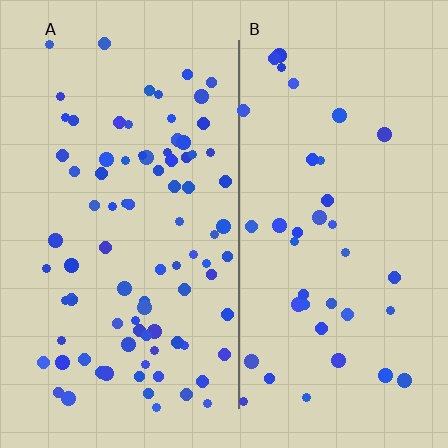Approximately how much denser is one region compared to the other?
Approximately 2.2× — region A over region B.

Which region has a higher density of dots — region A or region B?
A (the left).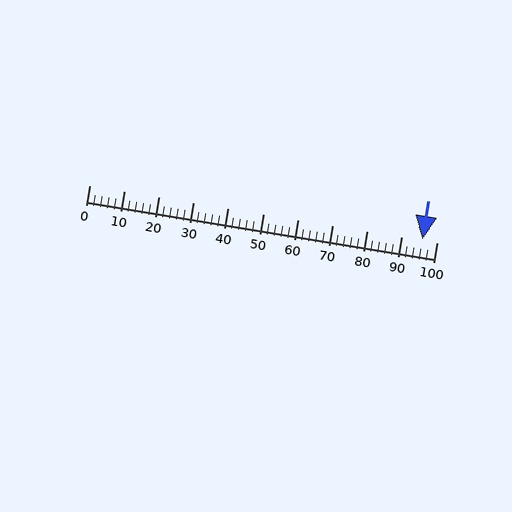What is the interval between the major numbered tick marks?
The major tick marks are spaced 10 units apart.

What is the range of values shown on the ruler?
The ruler shows values from 0 to 100.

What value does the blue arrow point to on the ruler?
The blue arrow points to approximately 96.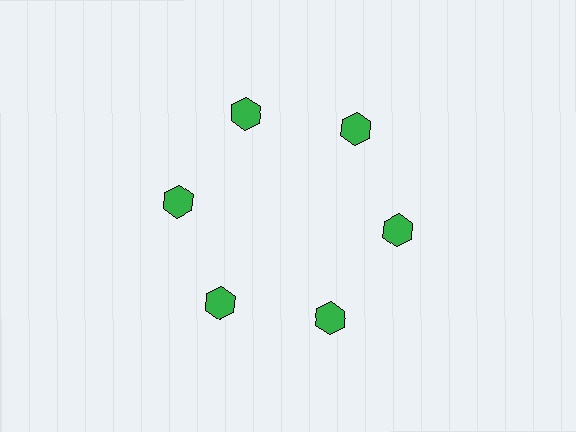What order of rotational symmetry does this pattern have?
This pattern has 6-fold rotational symmetry.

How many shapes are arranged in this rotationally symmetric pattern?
There are 6 shapes, arranged in 6 groups of 1.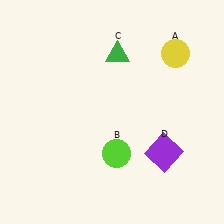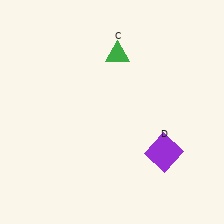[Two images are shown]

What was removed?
The lime circle (B), the yellow circle (A) were removed in Image 2.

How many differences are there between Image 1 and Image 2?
There are 2 differences between the two images.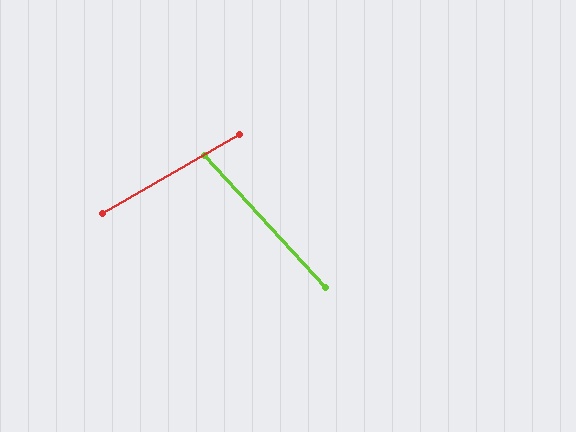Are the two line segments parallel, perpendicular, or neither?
Neither parallel nor perpendicular — they differ by about 78°.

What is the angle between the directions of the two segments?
Approximately 78 degrees.